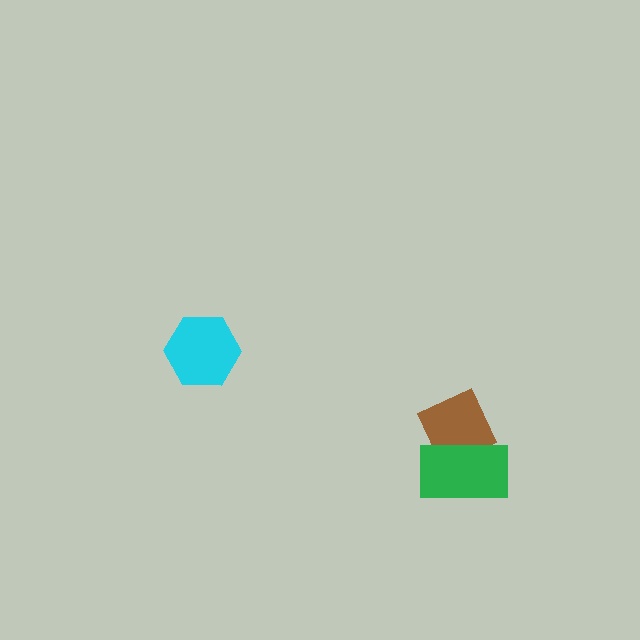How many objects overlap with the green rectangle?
1 object overlaps with the green rectangle.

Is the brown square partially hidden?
Yes, it is partially covered by another shape.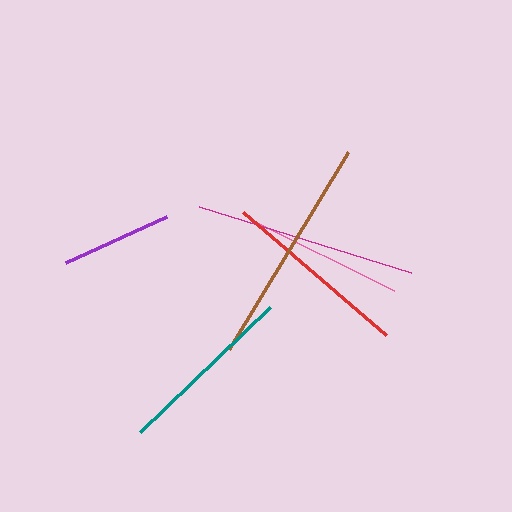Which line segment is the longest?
The brown line is the longest at approximately 231 pixels.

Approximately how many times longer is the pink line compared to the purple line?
The pink line is approximately 1.5 times the length of the purple line.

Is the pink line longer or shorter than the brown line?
The brown line is longer than the pink line.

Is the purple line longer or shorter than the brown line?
The brown line is longer than the purple line.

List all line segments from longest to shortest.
From longest to shortest: brown, magenta, red, teal, pink, purple.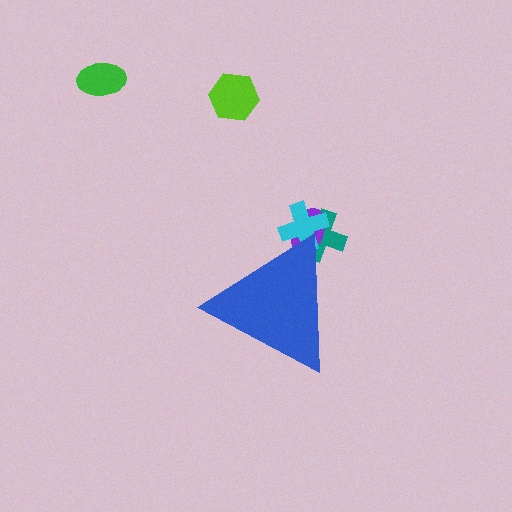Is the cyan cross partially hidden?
Yes, the cyan cross is partially hidden behind the blue triangle.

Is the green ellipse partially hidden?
No, the green ellipse is fully visible.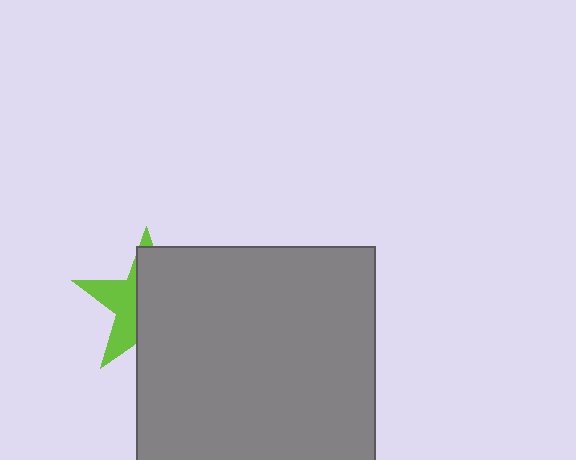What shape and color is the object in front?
The object in front is a gray square.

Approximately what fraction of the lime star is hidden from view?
Roughly 62% of the lime star is hidden behind the gray square.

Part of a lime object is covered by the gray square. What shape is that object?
It is a star.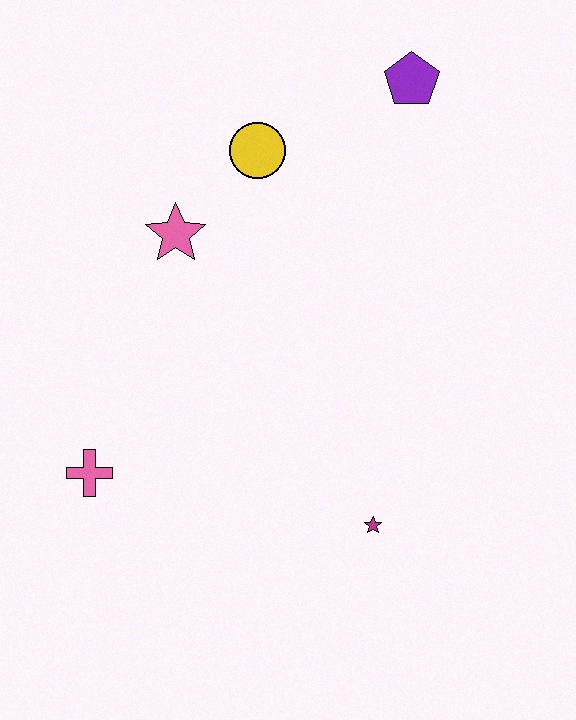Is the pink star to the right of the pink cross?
Yes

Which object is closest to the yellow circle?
The pink star is closest to the yellow circle.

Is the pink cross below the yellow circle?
Yes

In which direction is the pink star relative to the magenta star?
The pink star is above the magenta star.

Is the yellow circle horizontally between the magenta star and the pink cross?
Yes